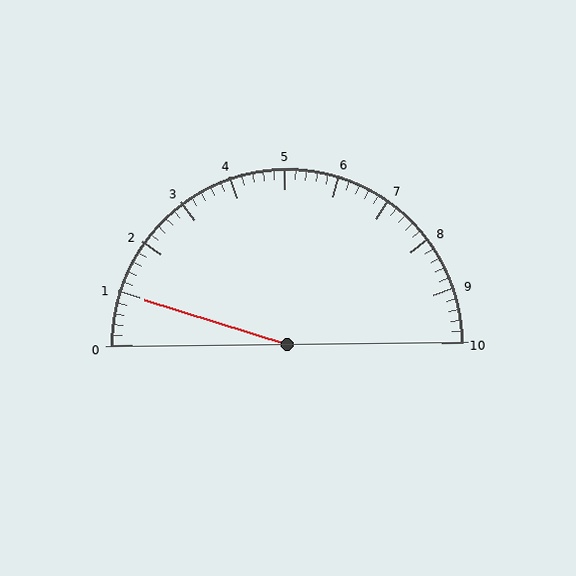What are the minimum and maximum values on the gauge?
The gauge ranges from 0 to 10.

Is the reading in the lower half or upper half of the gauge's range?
The reading is in the lower half of the range (0 to 10).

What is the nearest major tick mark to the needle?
The nearest major tick mark is 1.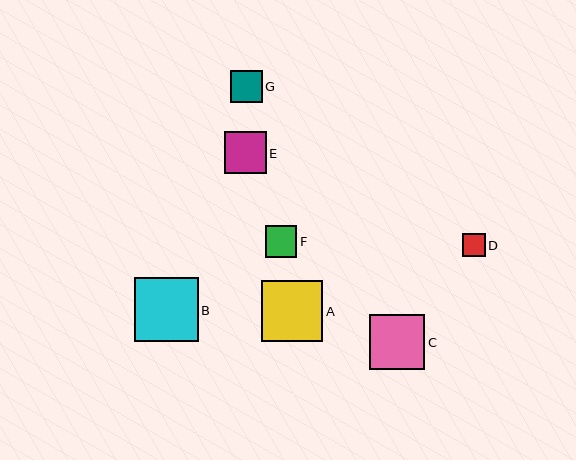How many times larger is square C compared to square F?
Square C is approximately 1.8 times the size of square F.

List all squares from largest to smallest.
From largest to smallest: B, A, C, E, G, F, D.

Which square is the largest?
Square B is the largest with a size of approximately 63 pixels.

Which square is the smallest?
Square D is the smallest with a size of approximately 23 pixels.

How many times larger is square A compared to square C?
Square A is approximately 1.1 times the size of square C.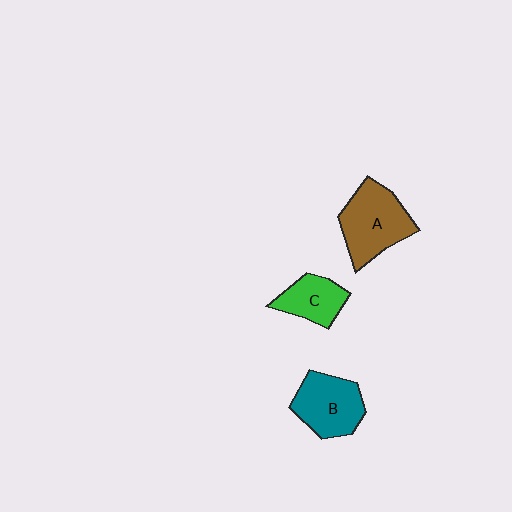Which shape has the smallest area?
Shape C (green).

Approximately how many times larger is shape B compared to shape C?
Approximately 1.4 times.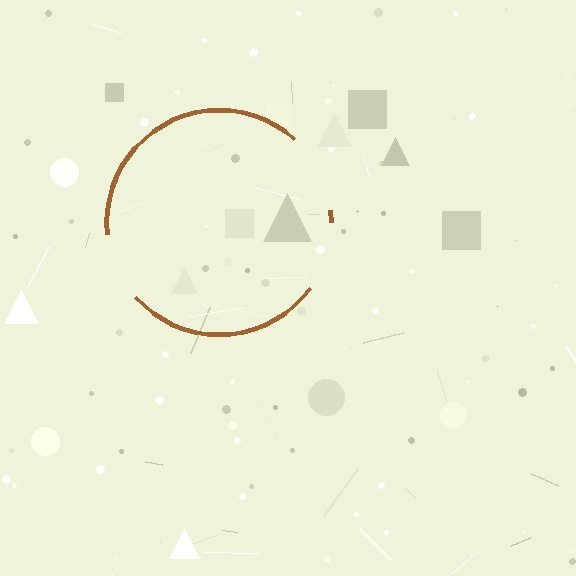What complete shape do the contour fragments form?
The contour fragments form a circle.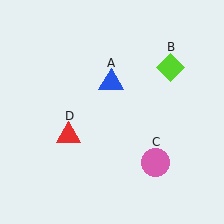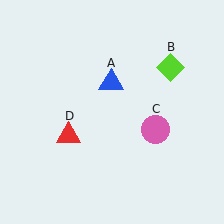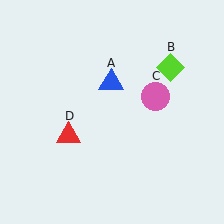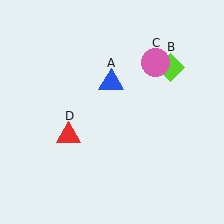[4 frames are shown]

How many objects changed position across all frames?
1 object changed position: pink circle (object C).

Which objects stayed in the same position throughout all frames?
Blue triangle (object A) and lime diamond (object B) and red triangle (object D) remained stationary.